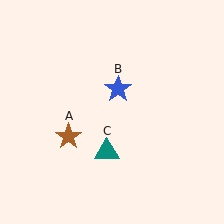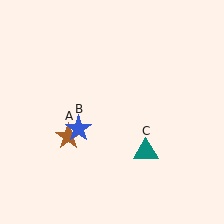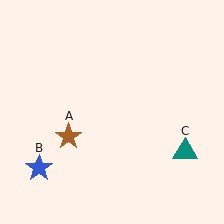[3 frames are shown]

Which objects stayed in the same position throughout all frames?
Brown star (object A) remained stationary.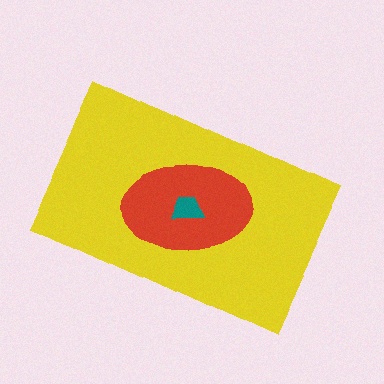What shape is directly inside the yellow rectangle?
The red ellipse.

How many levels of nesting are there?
3.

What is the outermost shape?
The yellow rectangle.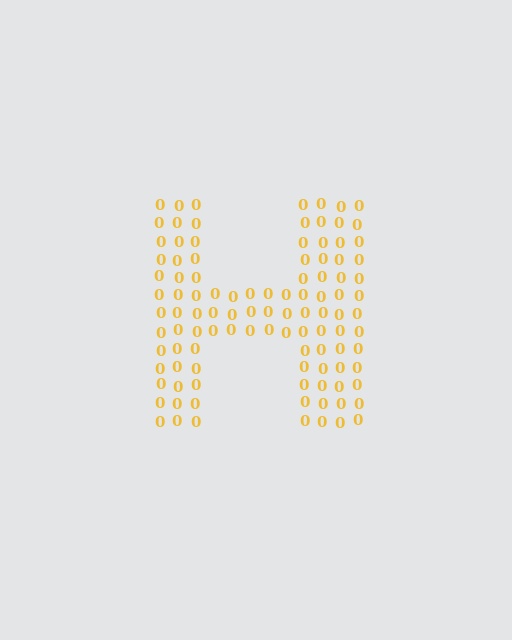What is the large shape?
The large shape is the letter H.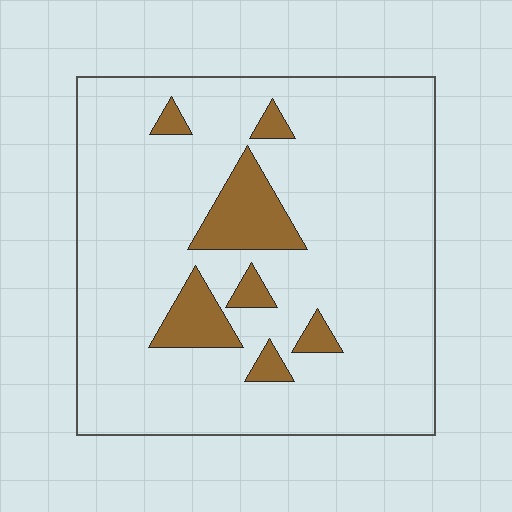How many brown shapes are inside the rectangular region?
7.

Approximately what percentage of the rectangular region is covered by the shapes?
Approximately 10%.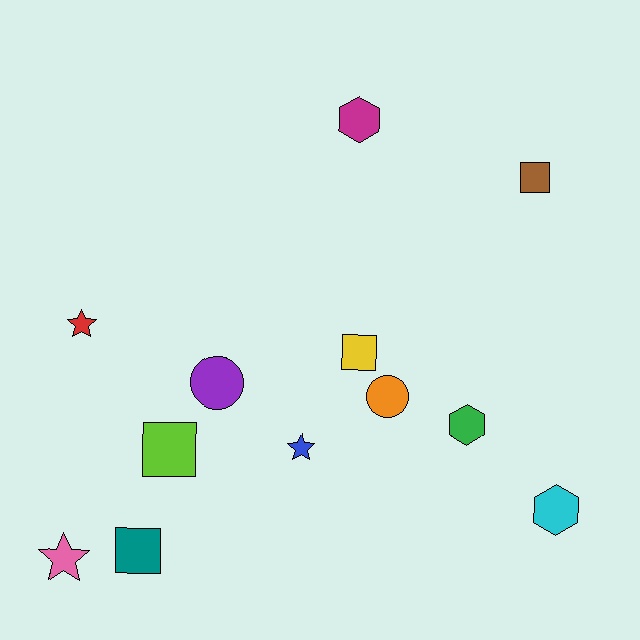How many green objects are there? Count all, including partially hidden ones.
There is 1 green object.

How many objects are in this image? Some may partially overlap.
There are 12 objects.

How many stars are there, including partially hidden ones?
There are 3 stars.